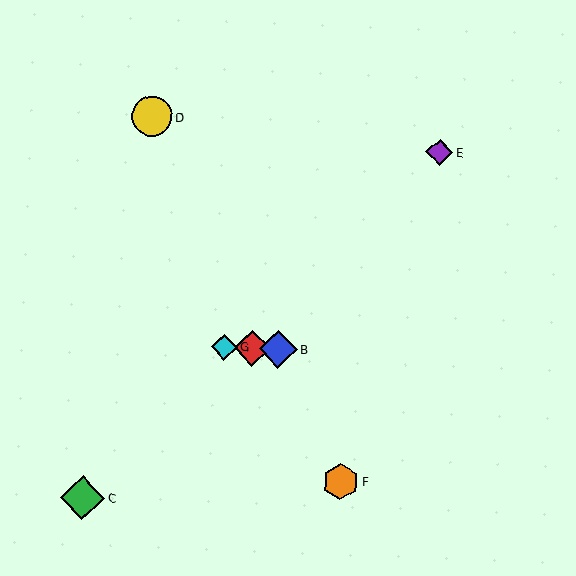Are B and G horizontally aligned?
Yes, both are at y≈349.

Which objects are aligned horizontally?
Objects A, B, G are aligned horizontally.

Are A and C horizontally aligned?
No, A is at y≈348 and C is at y≈498.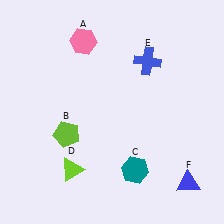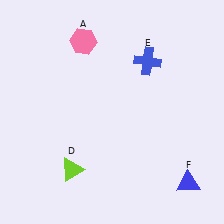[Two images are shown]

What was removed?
The lime pentagon (B), the teal hexagon (C) were removed in Image 2.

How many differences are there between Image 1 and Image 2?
There are 2 differences between the two images.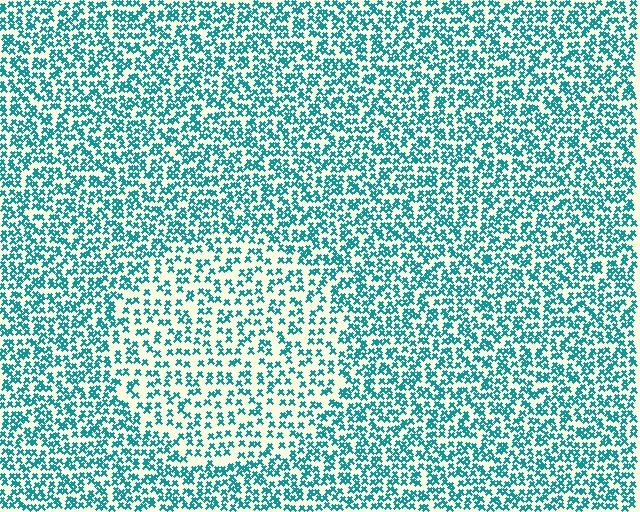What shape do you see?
I see a circle.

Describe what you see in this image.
The image contains small teal elements arranged at two different densities. A circle-shaped region is visible where the elements are less densely packed than the surrounding area.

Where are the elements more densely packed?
The elements are more densely packed outside the circle boundary.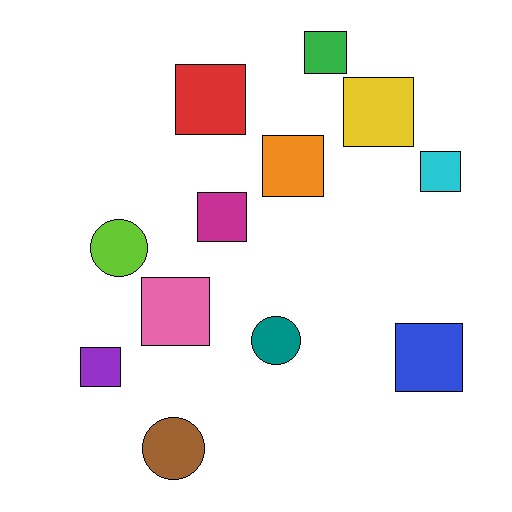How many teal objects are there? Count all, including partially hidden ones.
There is 1 teal object.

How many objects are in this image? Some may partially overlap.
There are 12 objects.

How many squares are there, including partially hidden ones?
There are 9 squares.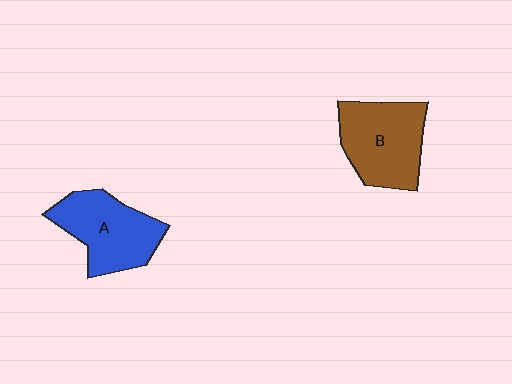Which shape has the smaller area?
Shape A (blue).